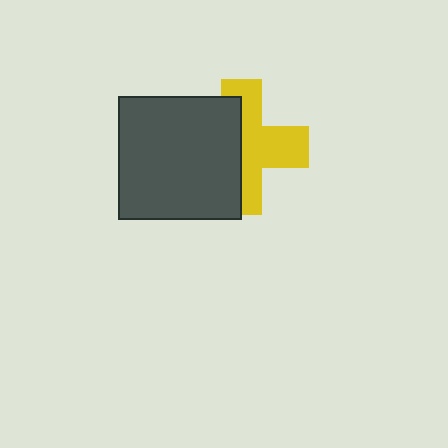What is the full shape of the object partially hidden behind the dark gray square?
The partially hidden object is a yellow cross.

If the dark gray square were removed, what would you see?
You would see the complete yellow cross.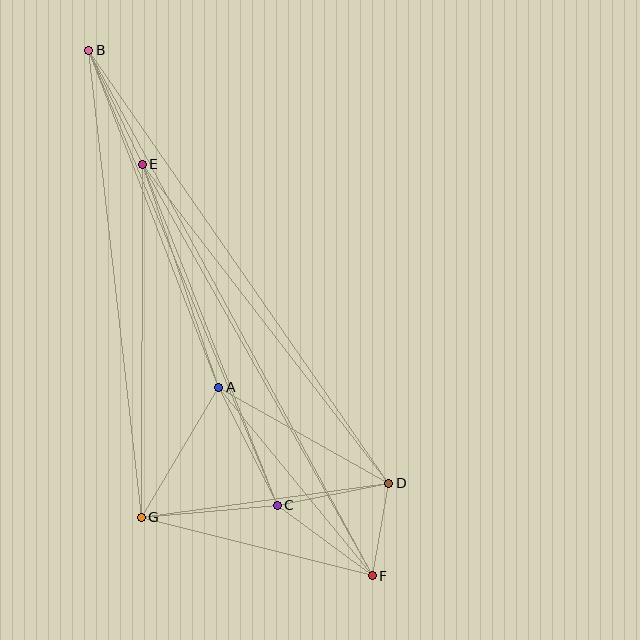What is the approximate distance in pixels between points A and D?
The distance between A and D is approximately 195 pixels.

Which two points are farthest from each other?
Points B and F are farthest from each other.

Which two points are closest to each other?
Points D and F are closest to each other.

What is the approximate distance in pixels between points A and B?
The distance between A and B is approximately 361 pixels.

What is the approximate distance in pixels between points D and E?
The distance between D and E is approximately 403 pixels.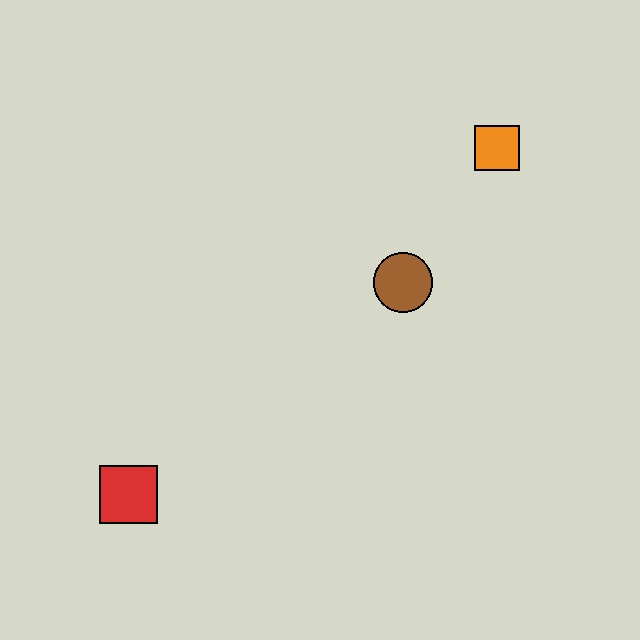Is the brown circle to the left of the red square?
No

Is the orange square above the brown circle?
Yes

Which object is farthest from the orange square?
The red square is farthest from the orange square.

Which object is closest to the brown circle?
The orange square is closest to the brown circle.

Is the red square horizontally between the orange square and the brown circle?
No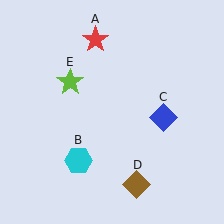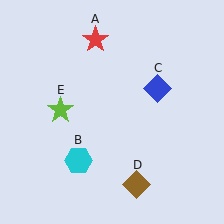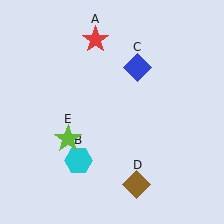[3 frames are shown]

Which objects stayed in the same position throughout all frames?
Red star (object A) and cyan hexagon (object B) and brown diamond (object D) remained stationary.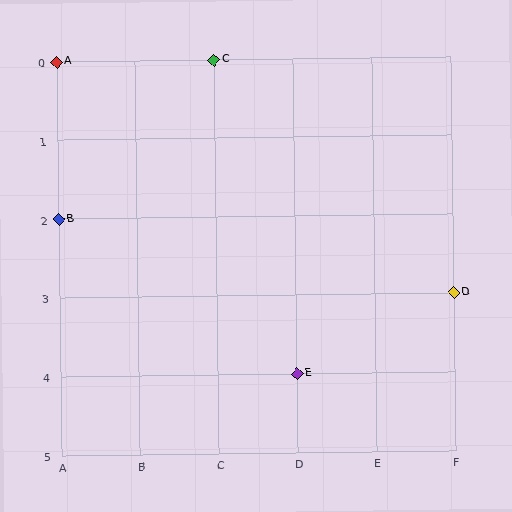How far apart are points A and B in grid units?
Points A and B are 2 rows apart.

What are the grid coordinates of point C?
Point C is at grid coordinates (C, 0).